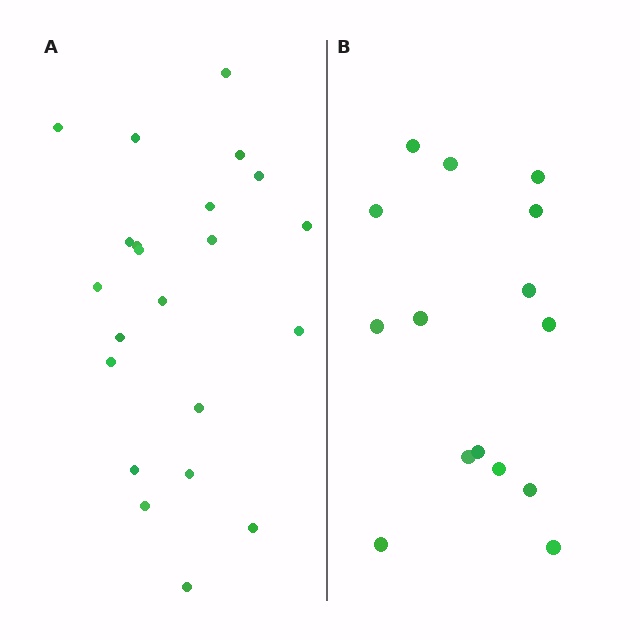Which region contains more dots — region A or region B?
Region A (the left region) has more dots.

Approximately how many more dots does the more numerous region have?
Region A has roughly 8 or so more dots than region B.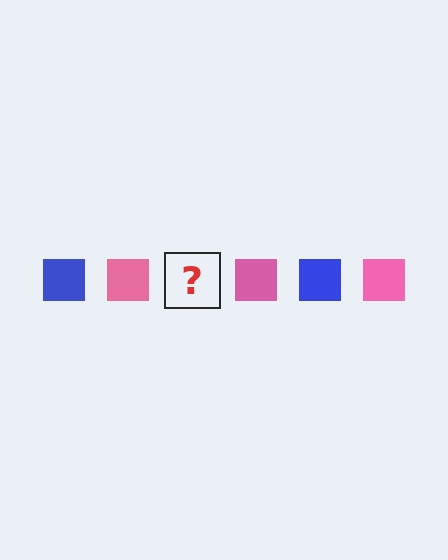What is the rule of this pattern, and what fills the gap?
The rule is that the pattern cycles through blue, pink squares. The gap should be filled with a blue square.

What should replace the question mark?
The question mark should be replaced with a blue square.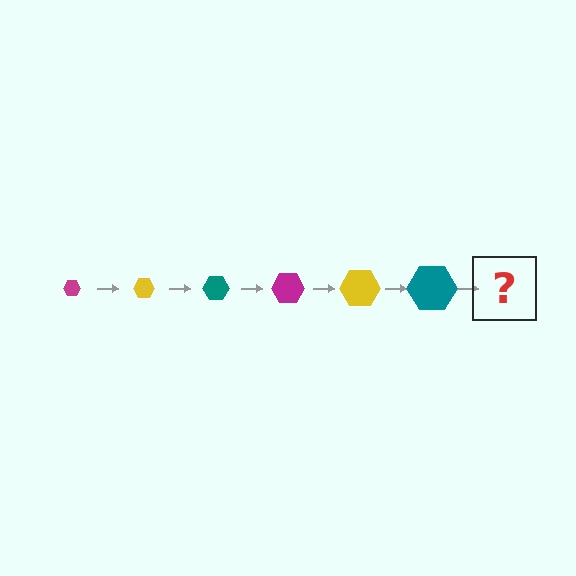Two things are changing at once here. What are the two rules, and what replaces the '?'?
The two rules are that the hexagon grows larger each step and the color cycles through magenta, yellow, and teal. The '?' should be a magenta hexagon, larger than the previous one.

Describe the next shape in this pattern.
It should be a magenta hexagon, larger than the previous one.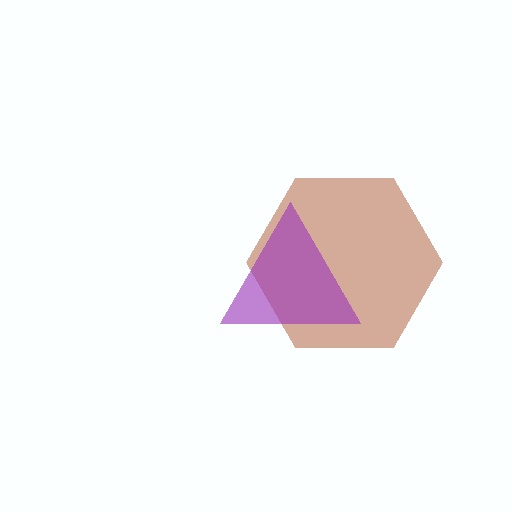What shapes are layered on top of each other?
The layered shapes are: a brown hexagon, a purple triangle.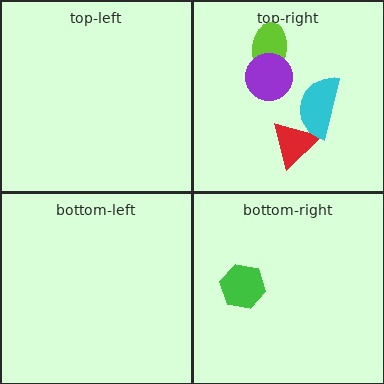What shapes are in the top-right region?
The lime ellipse, the purple circle, the red triangle, the cyan semicircle.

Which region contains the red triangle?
The top-right region.